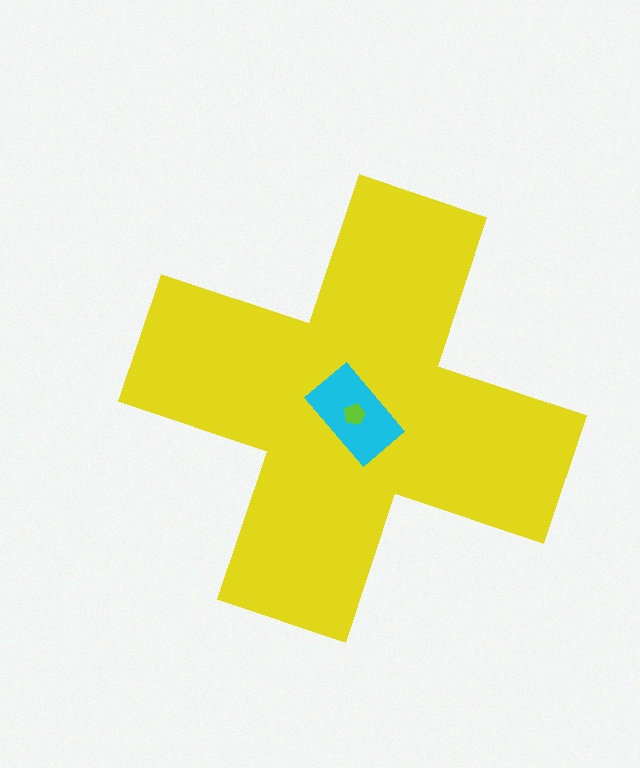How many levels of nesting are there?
3.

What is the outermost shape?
The yellow cross.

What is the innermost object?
The lime pentagon.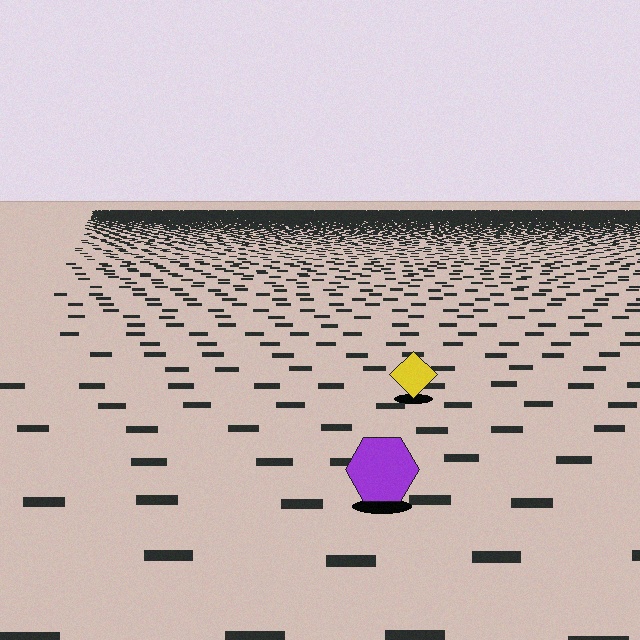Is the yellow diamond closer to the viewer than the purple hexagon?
No. The purple hexagon is closer — you can tell from the texture gradient: the ground texture is coarser near it.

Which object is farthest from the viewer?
The yellow diamond is farthest from the viewer. It appears smaller and the ground texture around it is denser.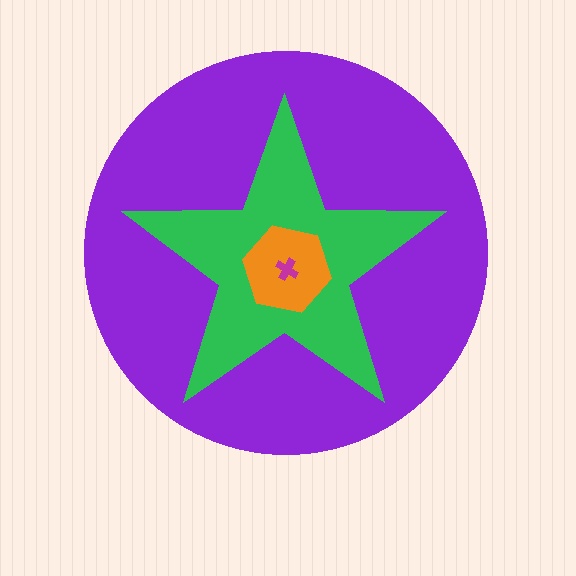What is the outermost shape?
The purple circle.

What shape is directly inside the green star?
The orange hexagon.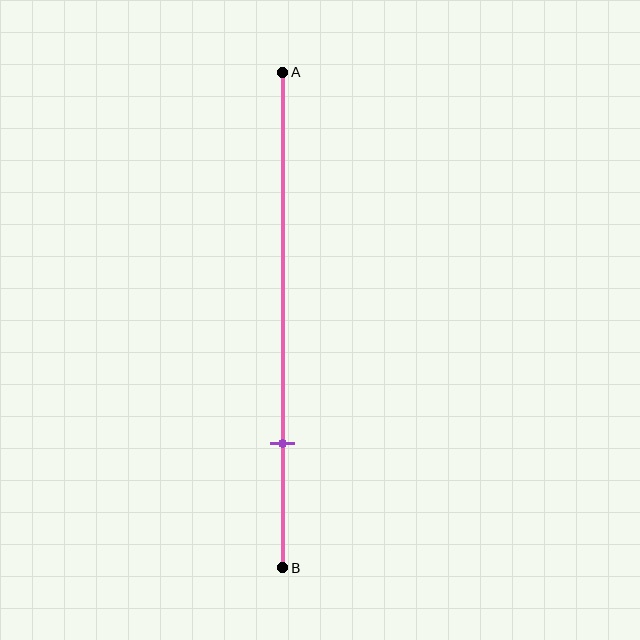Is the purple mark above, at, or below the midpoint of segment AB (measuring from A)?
The purple mark is below the midpoint of segment AB.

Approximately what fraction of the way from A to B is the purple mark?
The purple mark is approximately 75% of the way from A to B.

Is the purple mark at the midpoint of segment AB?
No, the mark is at about 75% from A, not at the 50% midpoint.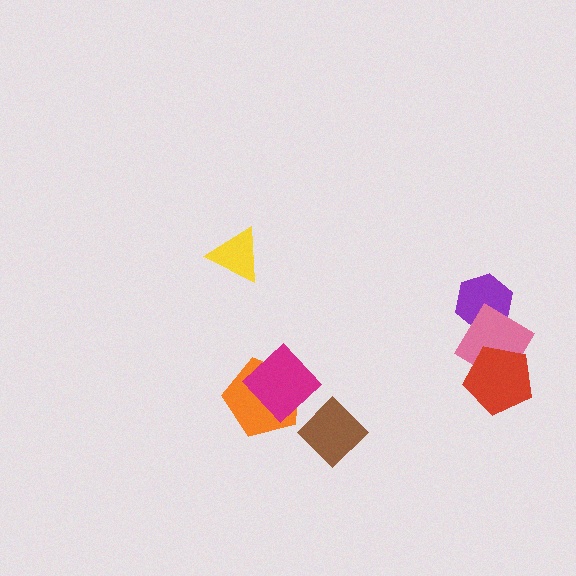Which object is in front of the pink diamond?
The red pentagon is in front of the pink diamond.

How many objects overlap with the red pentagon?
1 object overlaps with the red pentagon.